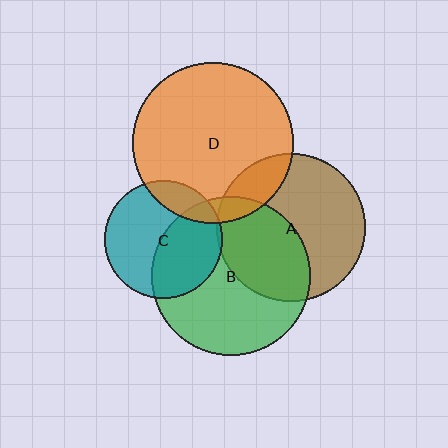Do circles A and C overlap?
Yes.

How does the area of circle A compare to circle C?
Approximately 1.6 times.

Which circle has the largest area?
Circle D (orange).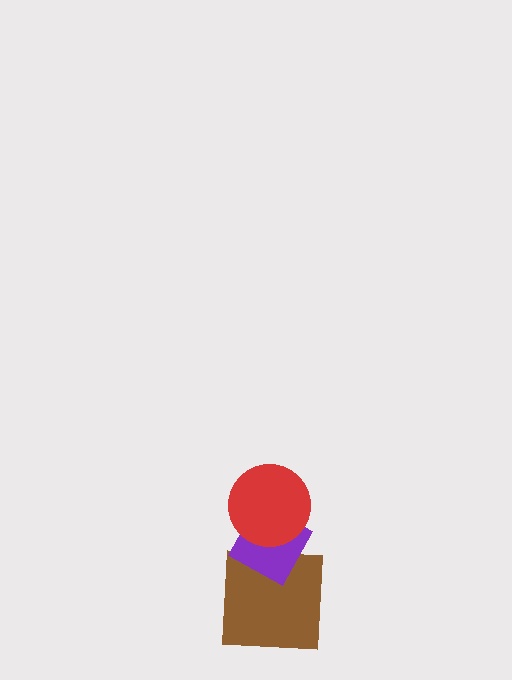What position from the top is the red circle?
The red circle is 1st from the top.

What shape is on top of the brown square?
The purple diamond is on top of the brown square.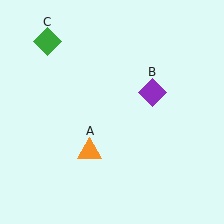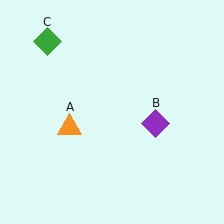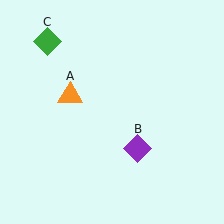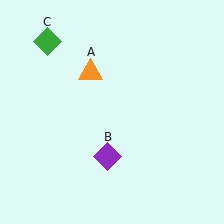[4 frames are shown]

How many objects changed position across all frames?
2 objects changed position: orange triangle (object A), purple diamond (object B).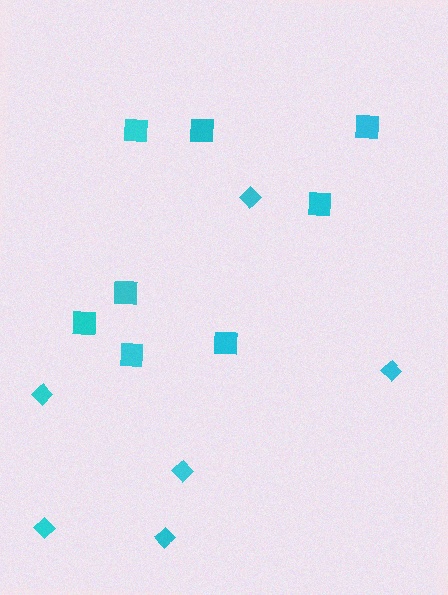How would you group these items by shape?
There are 2 groups: one group of diamonds (6) and one group of squares (8).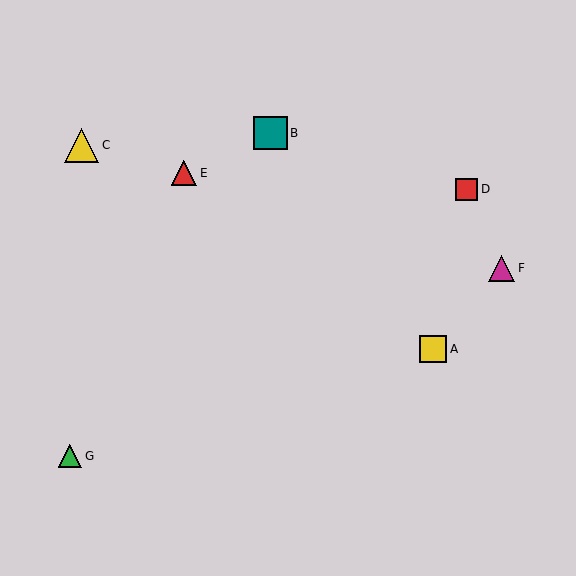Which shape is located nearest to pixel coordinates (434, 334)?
The yellow square (labeled A) at (433, 349) is nearest to that location.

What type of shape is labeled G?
Shape G is a green triangle.